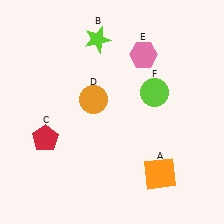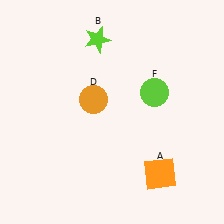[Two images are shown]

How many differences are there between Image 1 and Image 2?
There are 2 differences between the two images.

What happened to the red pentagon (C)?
The red pentagon (C) was removed in Image 2. It was in the bottom-left area of Image 1.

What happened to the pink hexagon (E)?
The pink hexagon (E) was removed in Image 2. It was in the top-right area of Image 1.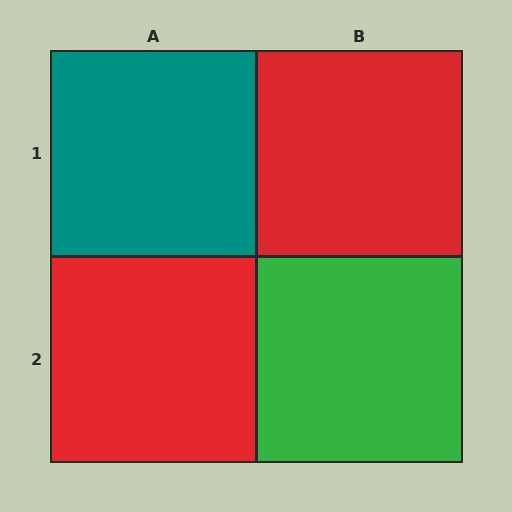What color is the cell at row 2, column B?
Green.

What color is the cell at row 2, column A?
Red.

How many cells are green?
1 cell is green.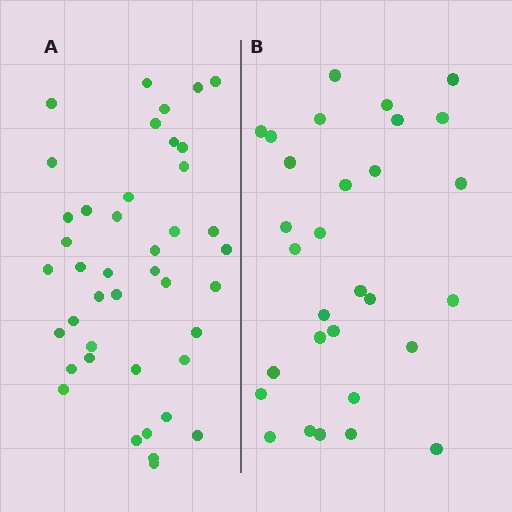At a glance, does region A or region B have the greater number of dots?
Region A (the left region) has more dots.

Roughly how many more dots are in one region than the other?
Region A has roughly 12 or so more dots than region B.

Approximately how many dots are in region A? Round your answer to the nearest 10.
About 40 dots. (The exact count is 42, which rounds to 40.)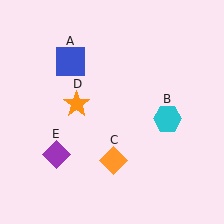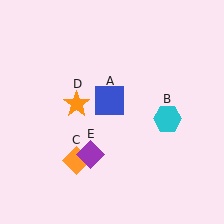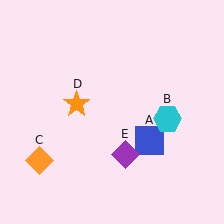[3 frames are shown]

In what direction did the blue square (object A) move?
The blue square (object A) moved down and to the right.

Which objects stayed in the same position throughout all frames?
Cyan hexagon (object B) and orange star (object D) remained stationary.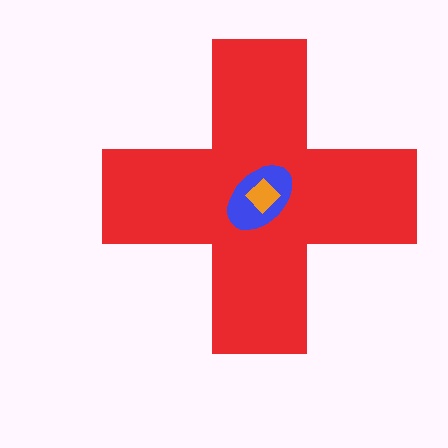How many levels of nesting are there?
3.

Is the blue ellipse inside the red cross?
Yes.